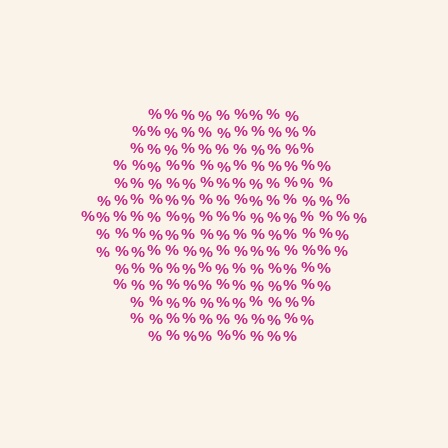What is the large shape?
The large shape is a hexagon.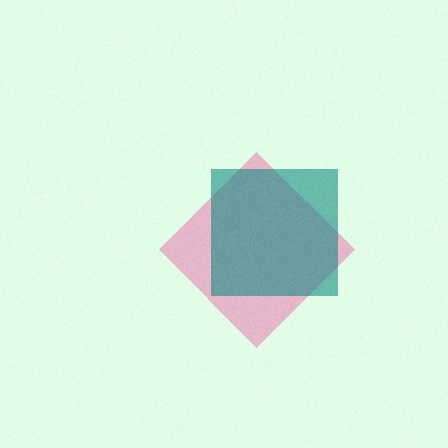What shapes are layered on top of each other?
The layered shapes are: a pink diamond, a teal square.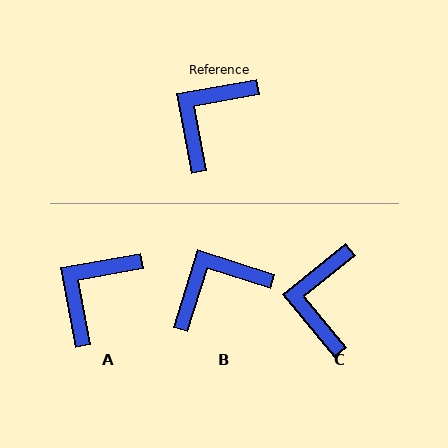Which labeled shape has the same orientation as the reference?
A.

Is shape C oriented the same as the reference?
No, it is off by about 29 degrees.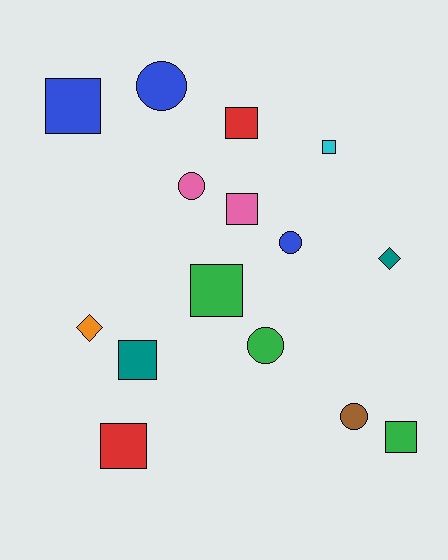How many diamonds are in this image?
There are 2 diamonds.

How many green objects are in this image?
There are 3 green objects.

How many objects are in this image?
There are 15 objects.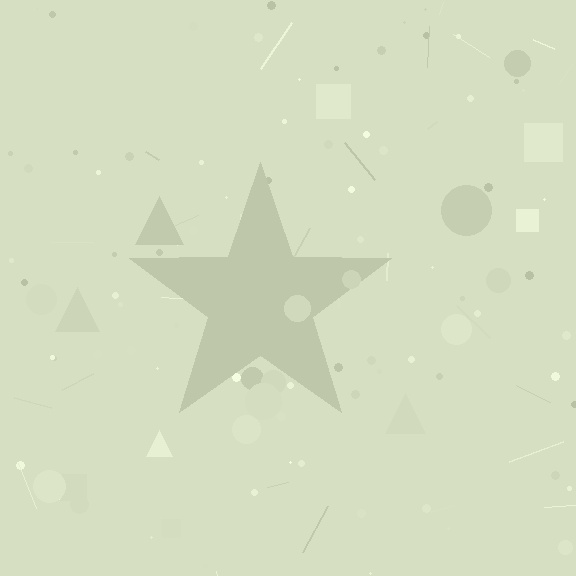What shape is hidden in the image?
A star is hidden in the image.